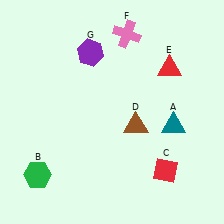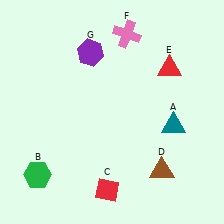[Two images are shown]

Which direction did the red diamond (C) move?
The red diamond (C) moved left.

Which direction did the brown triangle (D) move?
The brown triangle (D) moved down.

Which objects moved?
The objects that moved are: the red diamond (C), the brown triangle (D).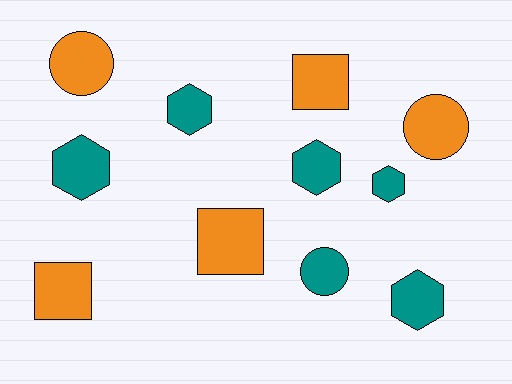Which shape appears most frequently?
Hexagon, with 5 objects.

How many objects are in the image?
There are 11 objects.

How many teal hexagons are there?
There are 5 teal hexagons.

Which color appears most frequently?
Teal, with 6 objects.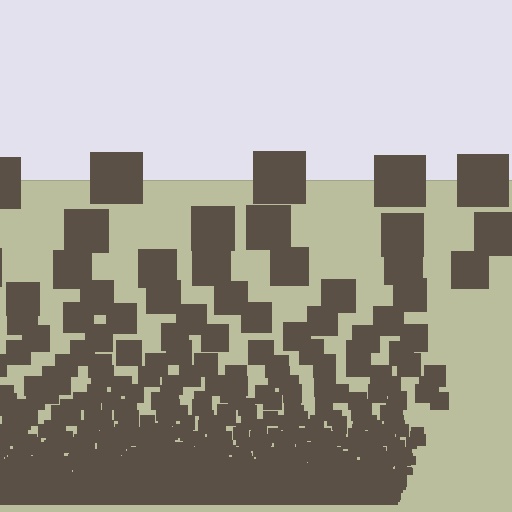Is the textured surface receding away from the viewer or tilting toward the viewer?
The surface appears to tilt toward the viewer. Texture elements get larger and sparser toward the top.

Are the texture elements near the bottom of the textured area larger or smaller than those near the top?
Smaller. The gradient is inverted — elements near the bottom are smaller and denser.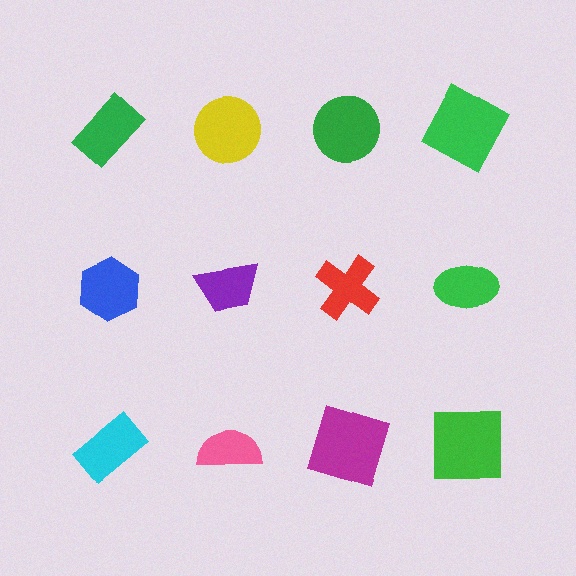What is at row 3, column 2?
A pink semicircle.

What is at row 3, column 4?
A green square.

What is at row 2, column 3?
A red cross.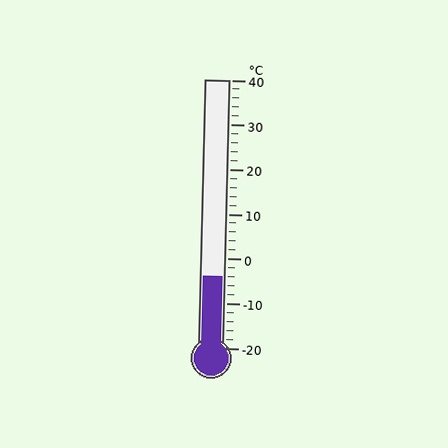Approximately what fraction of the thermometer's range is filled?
The thermometer is filled to approximately 25% of its range.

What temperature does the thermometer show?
The thermometer shows approximately -4°C.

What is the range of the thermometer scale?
The thermometer scale ranges from -20°C to 40°C.